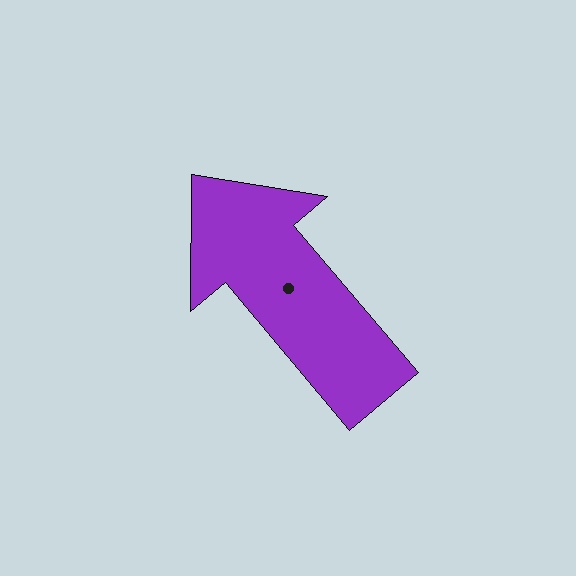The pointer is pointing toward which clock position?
Roughly 11 o'clock.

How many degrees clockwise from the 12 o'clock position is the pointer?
Approximately 320 degrees.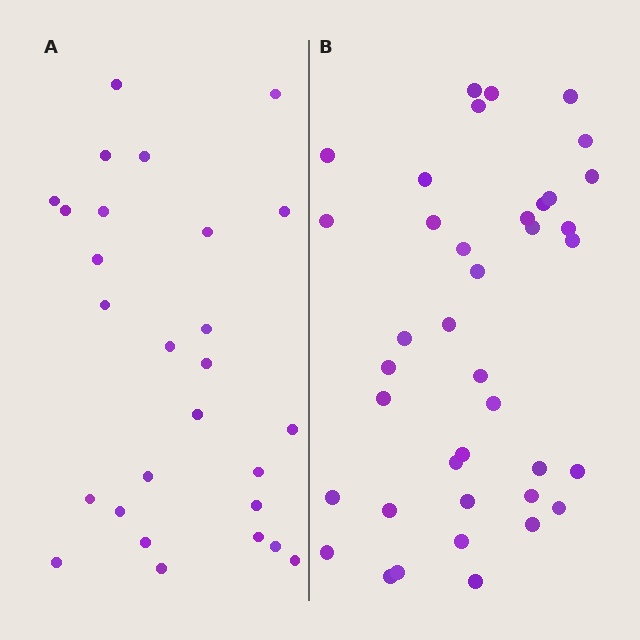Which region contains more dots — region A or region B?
Region B (the right region) has more dots.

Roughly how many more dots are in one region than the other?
Region B has roughly 12 or so more dots than region A.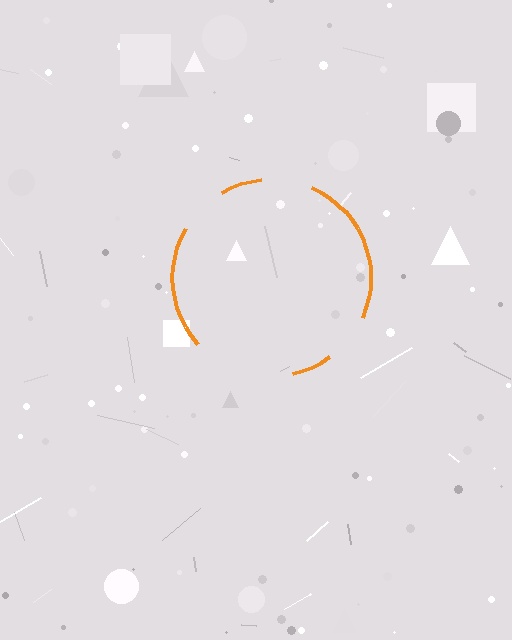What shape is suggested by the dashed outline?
The dashed outline suggests a circle.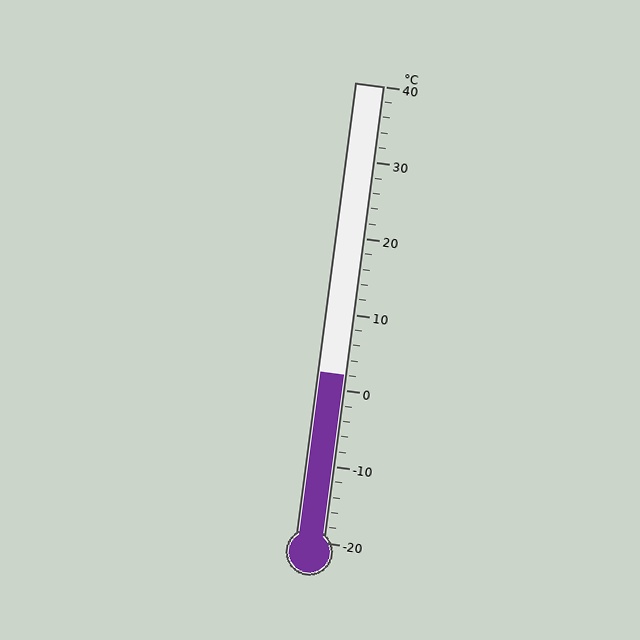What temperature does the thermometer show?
The thermometer shows approximately 2°C.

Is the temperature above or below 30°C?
The temperature is below 30°C.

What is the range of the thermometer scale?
The thermometer scale ranges from -20°C to 40°C.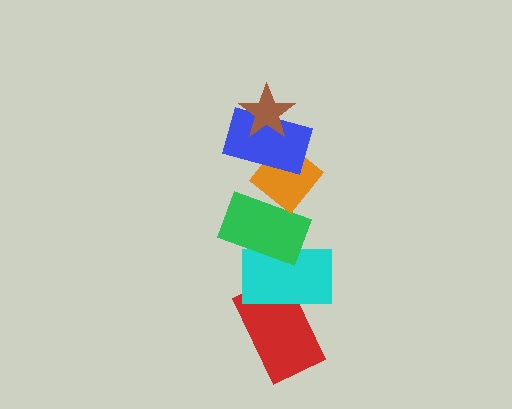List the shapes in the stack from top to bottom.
From top to bottom: the brown star, the blue rectangle, the orange diamond, the green rectangle, the cyan rectangle, the red rectangle.